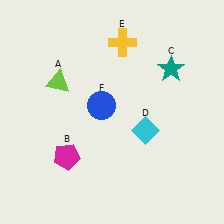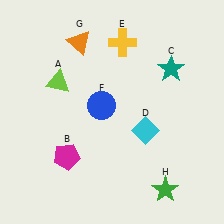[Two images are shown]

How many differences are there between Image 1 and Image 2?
There are 2 differences between the two images.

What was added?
An orange triangle (G), a green star (H) were added in Image 2.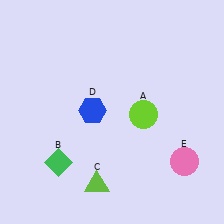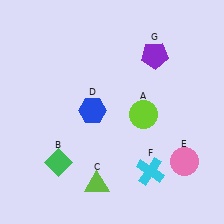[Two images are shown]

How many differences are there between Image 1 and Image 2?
There are 2 differences between the two images.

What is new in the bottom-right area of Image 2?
A cyan cross (F) was added in the bottom-right area of Image 2.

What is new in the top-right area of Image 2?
A purple pentagon (G) was added in the top-right area of Image 2.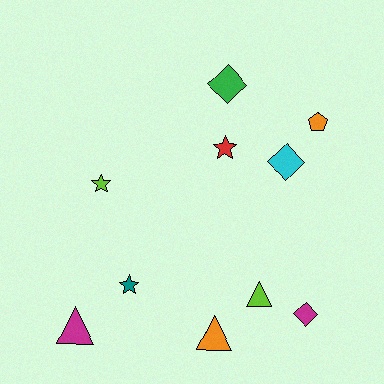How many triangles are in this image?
There are 3 triangles.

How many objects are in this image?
There are 10 objects.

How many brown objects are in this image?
There are no brown objects.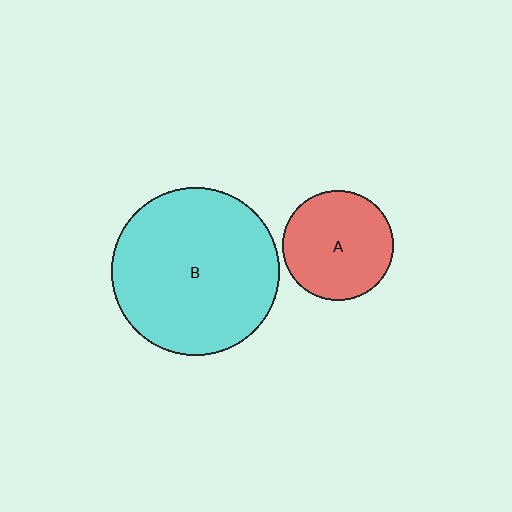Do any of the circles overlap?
No, none of the circles overlap.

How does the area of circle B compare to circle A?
Approximately 2.3 times.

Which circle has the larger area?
Circle B (cyan).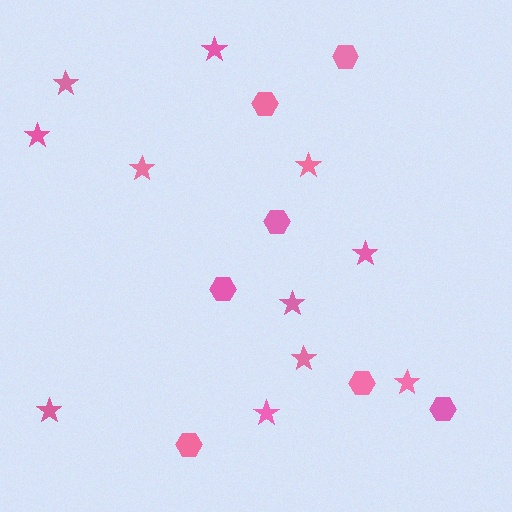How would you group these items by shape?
There are 2 groups: one group of stars (11) and one group of hexagons (7).